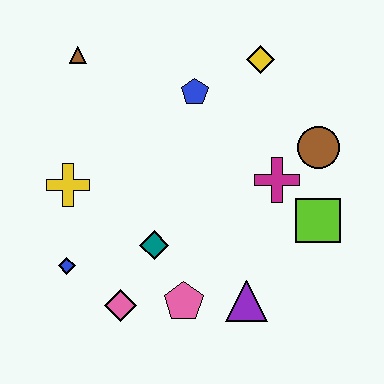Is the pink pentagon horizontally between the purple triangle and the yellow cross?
Yes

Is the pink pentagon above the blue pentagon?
No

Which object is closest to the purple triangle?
The pink pentagon is closest to the purple triangle.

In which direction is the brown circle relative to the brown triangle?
The brown circle is to the right of the brown triangle.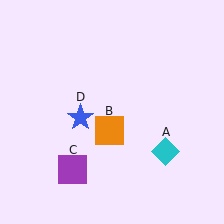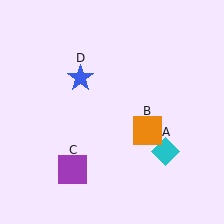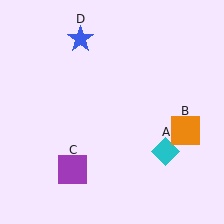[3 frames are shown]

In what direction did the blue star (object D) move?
The blue star (object D) moved up.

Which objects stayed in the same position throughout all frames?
Cyan diamond (object A) and purple square (object C) remained stationary.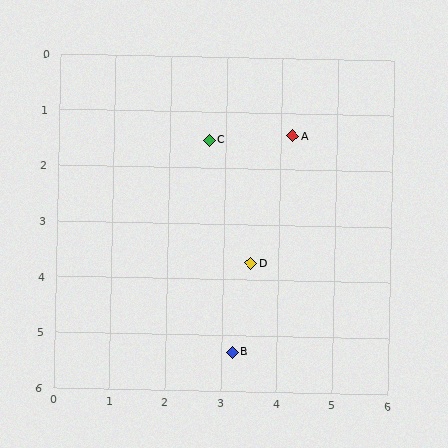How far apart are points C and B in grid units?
Points C and B are about 3.8 grid units apart.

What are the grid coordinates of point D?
Point D is at approximately (3.5, 3.7).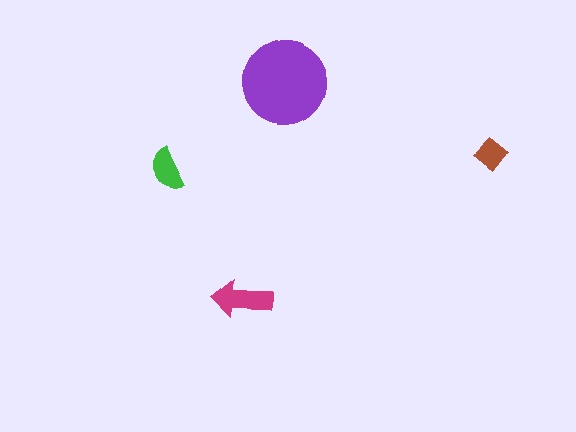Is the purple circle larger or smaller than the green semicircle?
Larger.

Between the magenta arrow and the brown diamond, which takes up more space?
The magenta arrow.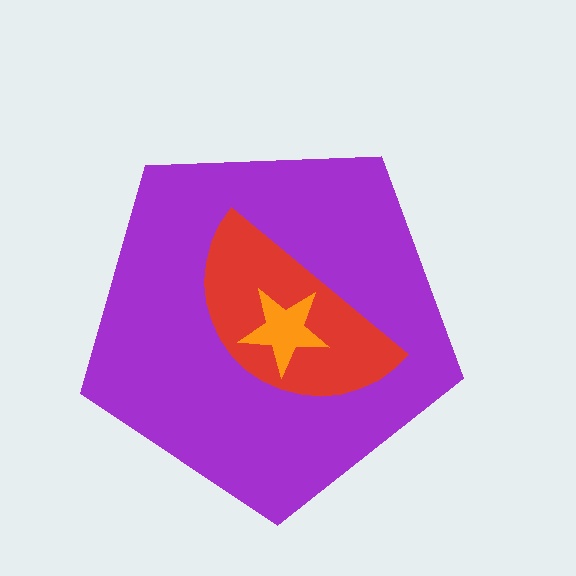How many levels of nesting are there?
3.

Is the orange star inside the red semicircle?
Yes.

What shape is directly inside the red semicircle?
The orange star.